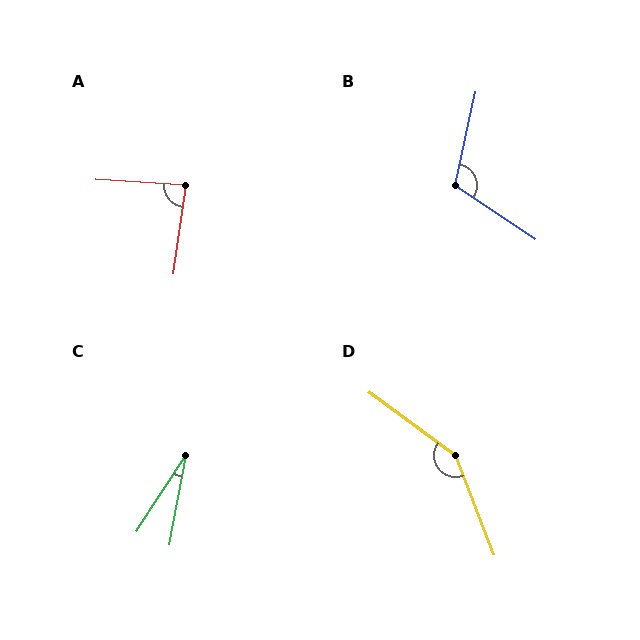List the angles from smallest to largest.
C (22°), A (85°), B (112°), D (148°).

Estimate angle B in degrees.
Approximately 112 degrees.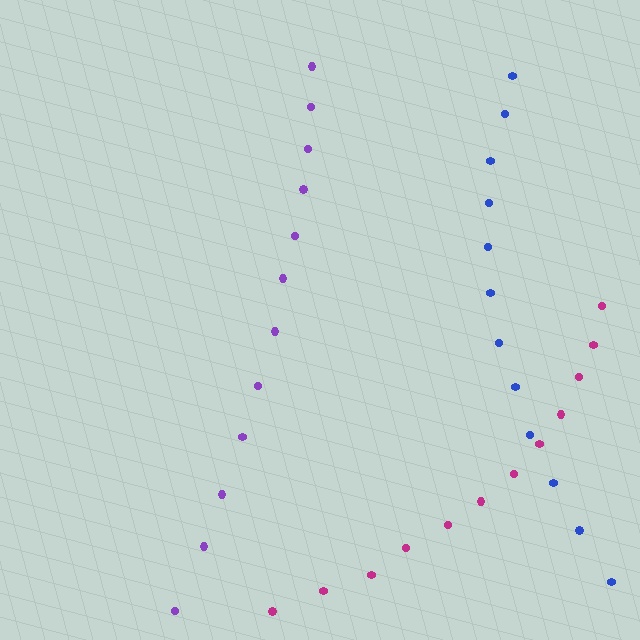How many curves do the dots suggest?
There are 3 distinct paths.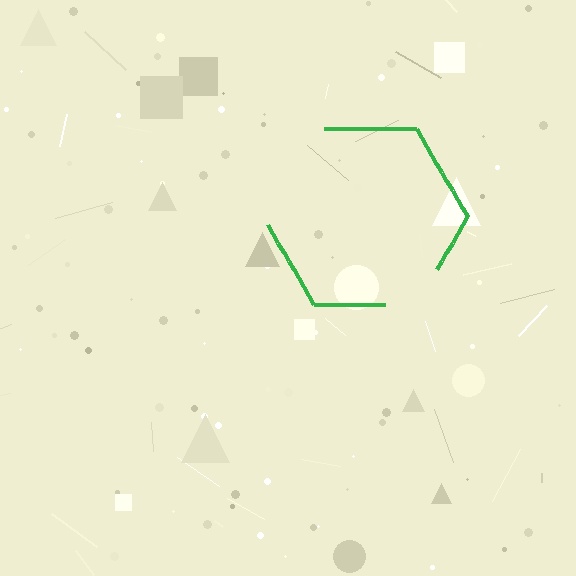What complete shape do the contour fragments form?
The contour fragments form a hexagon.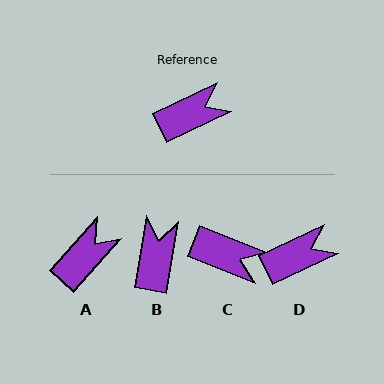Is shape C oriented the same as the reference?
No, it is off by about 47 degrees.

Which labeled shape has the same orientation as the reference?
D.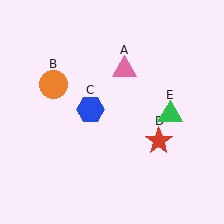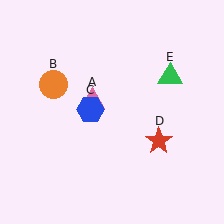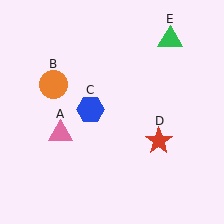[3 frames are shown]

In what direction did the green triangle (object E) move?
The green triangle (object E) moved up.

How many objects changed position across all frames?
2 objects changed position: pink triangle (object A), green triangle (object E).